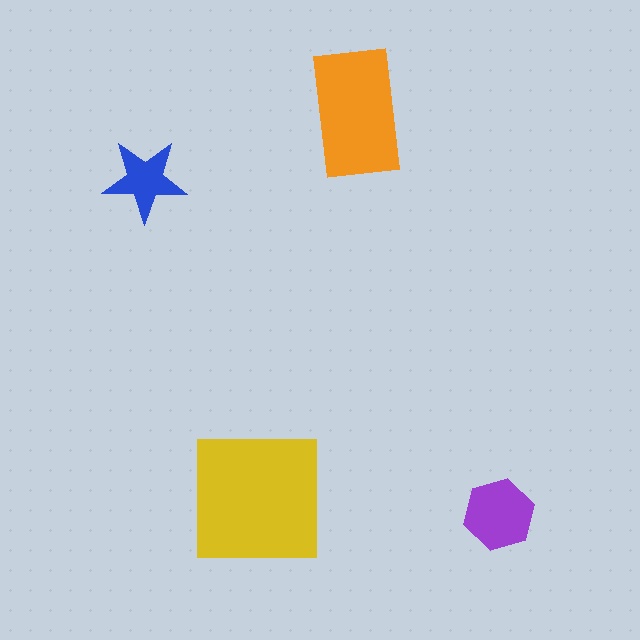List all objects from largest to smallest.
The yellow square, the orange rectangle, the purple hexagon, the blue star.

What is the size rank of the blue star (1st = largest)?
4th.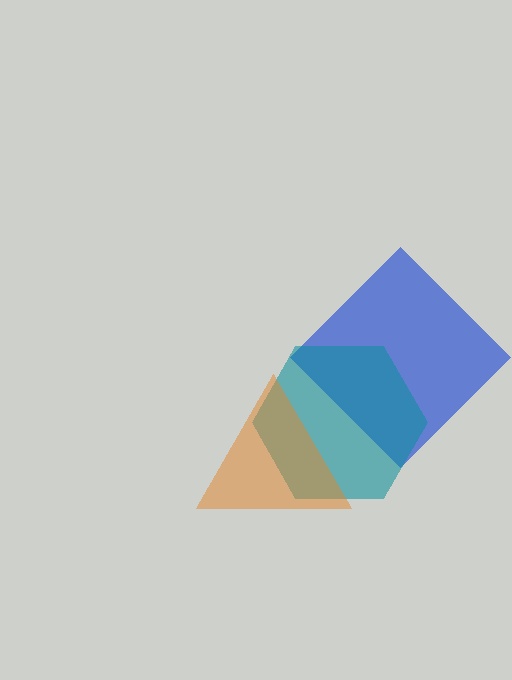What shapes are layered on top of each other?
The layered shapes are: a blue diamond, a teal hexagon, an orange triangle.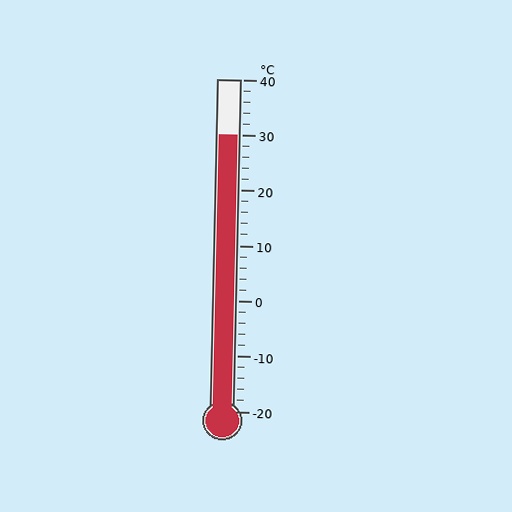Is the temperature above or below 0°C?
The temperature is above 0°C.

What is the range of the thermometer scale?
The thermometer scale ranges from -20°C to 40°C.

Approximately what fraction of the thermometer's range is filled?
The thermometer is filled to approximately 85% of its range.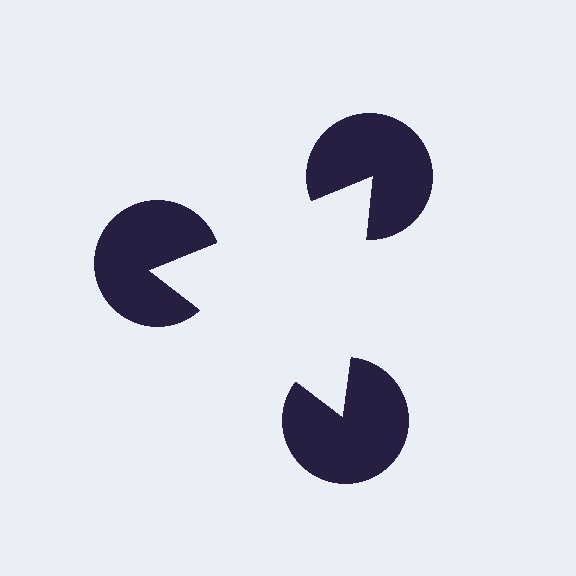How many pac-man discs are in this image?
There are 3 — one at each vertex of the illusory triangle.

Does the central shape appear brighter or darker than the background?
It typically appears slightly brighter than the background, even though no actual brightness change is drawn.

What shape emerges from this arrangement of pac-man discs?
An illusory triangle — its edges are inferred from the aligned wedge cuts in the pac-man discs, not physically drawn.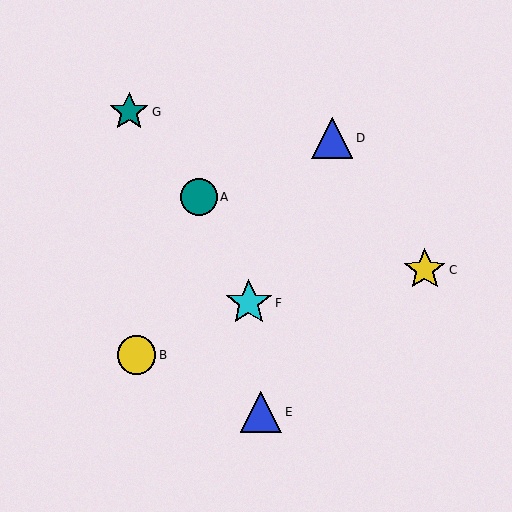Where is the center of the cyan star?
The center of the cyan star is at (249, 303).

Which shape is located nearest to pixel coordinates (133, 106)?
The teal star (labeled G) at (129, 112) is nearest to that location.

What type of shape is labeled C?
Shape C is a yellow star.